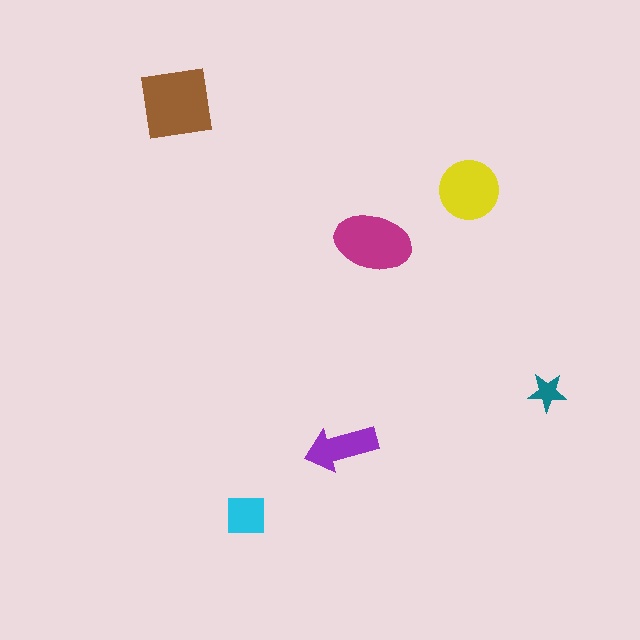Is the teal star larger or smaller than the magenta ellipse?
Smaller.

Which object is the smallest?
The teal star.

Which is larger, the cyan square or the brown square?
The brown square.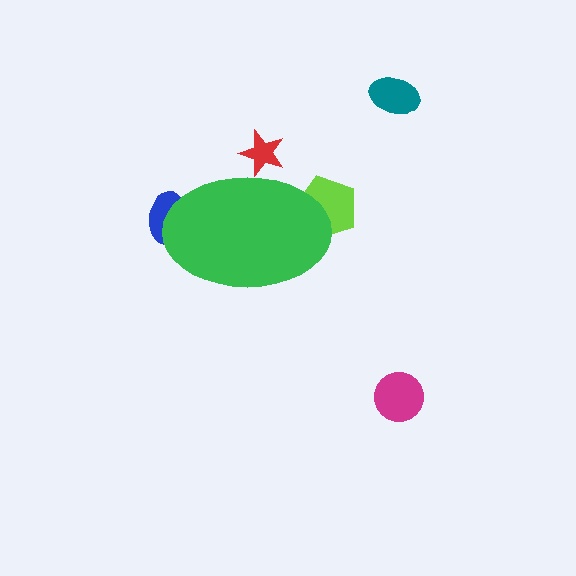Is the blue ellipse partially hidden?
Yes, the blue ellipse is partially hidden behind the green ellipse.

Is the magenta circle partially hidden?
No, the magenta circle is fully visible.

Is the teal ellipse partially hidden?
No, the teal ellipse is fully visible.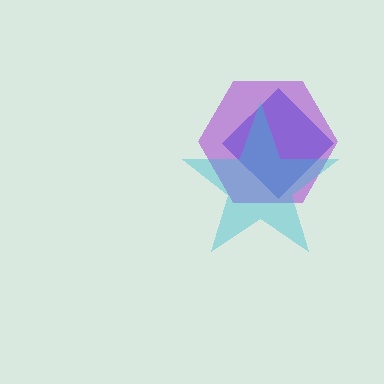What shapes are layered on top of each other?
The layered shapes are: a blue diamond, a purple hexagon, a cyan star.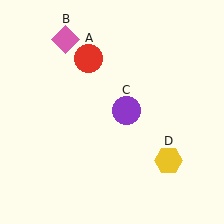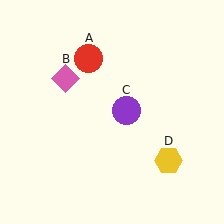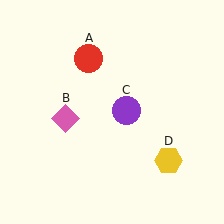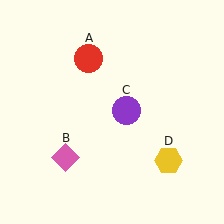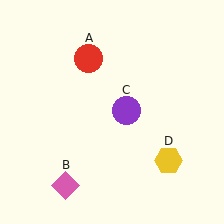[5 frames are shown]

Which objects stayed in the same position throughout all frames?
Red circle (object A) and purple circle (object C) and yellow hexagon (object D) remained stationary.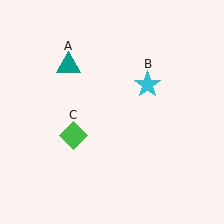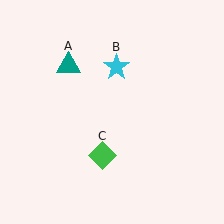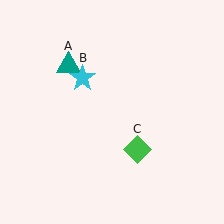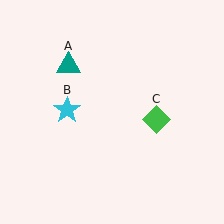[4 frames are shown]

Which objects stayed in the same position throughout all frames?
Teal triangle (object A) remained stationary.